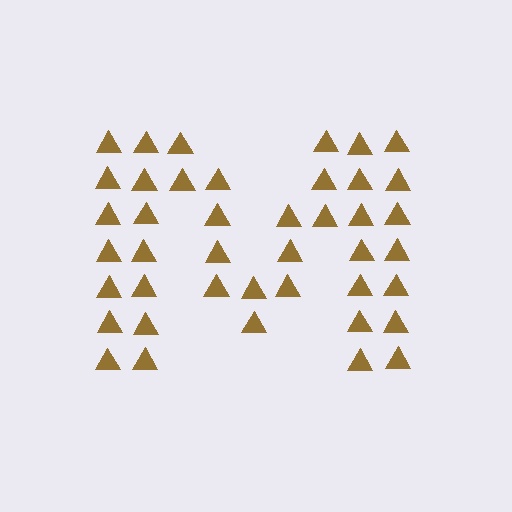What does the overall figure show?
The overall figure shows the letter M.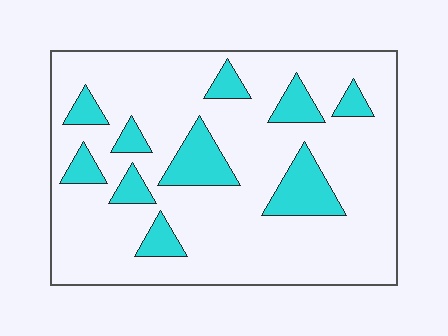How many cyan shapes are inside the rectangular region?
10.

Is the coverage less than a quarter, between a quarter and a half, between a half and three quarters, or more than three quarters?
Less than a quarter.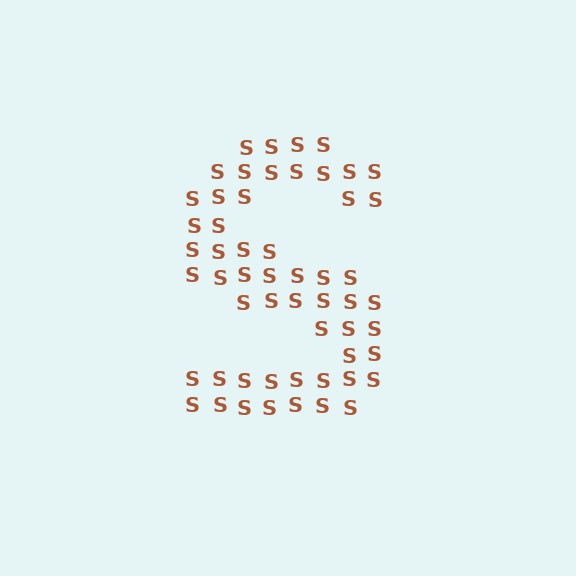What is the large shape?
The large shape is the letter S.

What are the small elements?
The small elements are letter S's.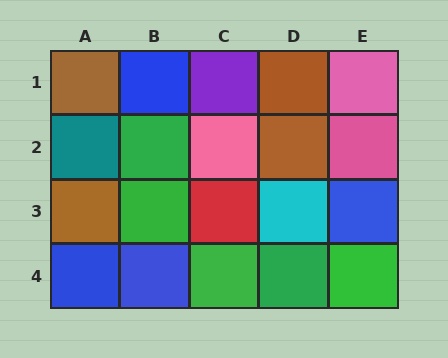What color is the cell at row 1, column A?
Brown.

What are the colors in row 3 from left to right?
Brown, green, red, cyan, blue.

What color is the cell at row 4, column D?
Green.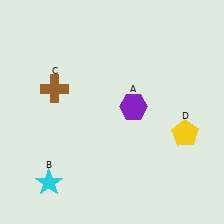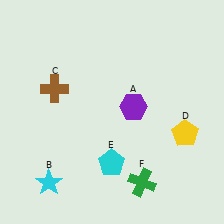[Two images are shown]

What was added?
A cyan pentagon (E), a green cross (F) were added in Image 2.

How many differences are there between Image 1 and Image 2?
There are 2 differences between the two images.